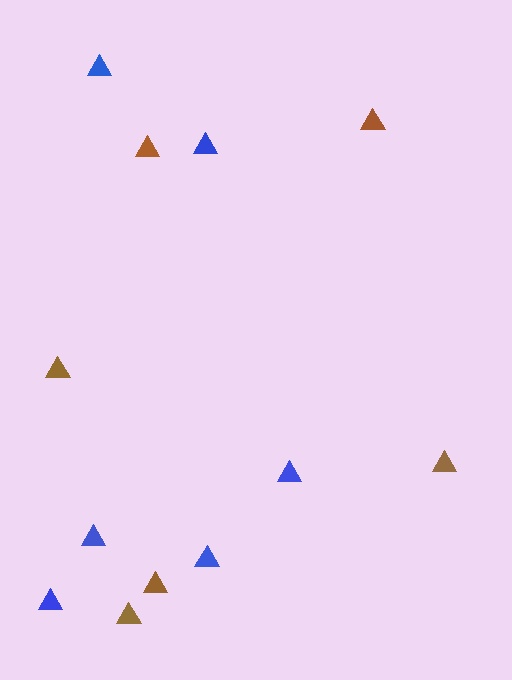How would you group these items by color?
There are 2 groups: one group of blue triangles (6) and one group of brown triangles (6).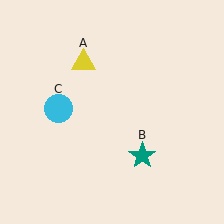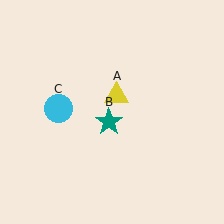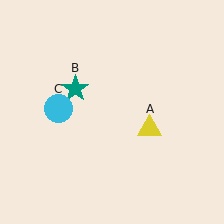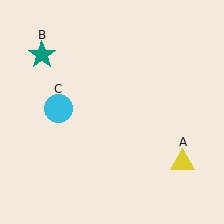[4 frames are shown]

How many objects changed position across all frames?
2 objects changed position: yellow triangle (object A), teal star (object B).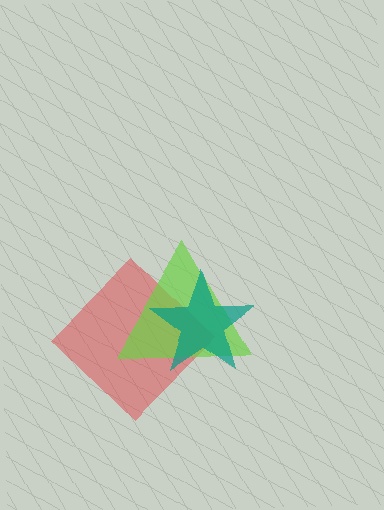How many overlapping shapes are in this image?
There are 3 overlapping shapes in the image.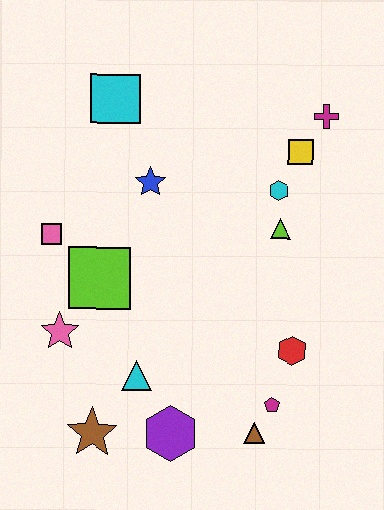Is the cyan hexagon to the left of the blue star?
No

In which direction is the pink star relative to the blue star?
The pink star is below the blue star.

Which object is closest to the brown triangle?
The magenta pentagon is closest to the brown triangle.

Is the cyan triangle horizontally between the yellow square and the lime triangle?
No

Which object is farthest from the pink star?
The magenta cross is farthest from the pink star.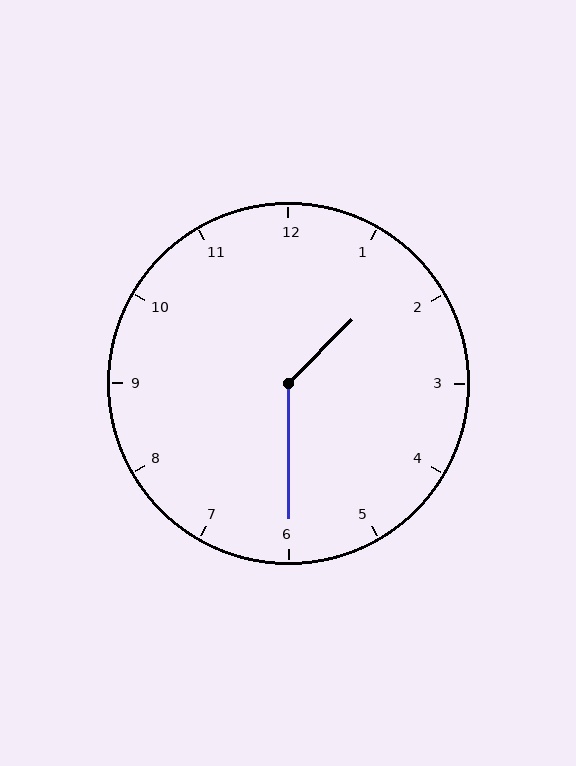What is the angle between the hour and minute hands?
Approximately 135 degrees.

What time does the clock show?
1:30.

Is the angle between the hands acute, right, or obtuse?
It is obtuse.